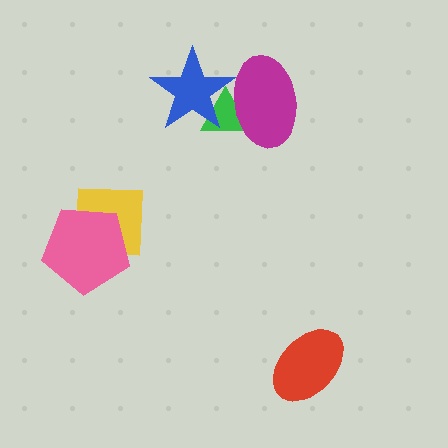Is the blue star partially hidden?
Yes, it is partially covered by another shape.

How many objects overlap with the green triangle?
2 objects overlap with the green triangle.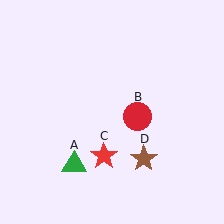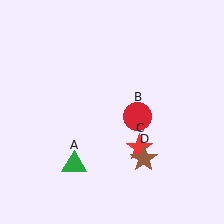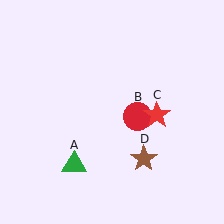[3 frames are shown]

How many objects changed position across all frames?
1 object changed position: red star (object C).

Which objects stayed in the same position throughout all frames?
Green triangle (object A) and red circle (object B) and brown star (object D) remained stationary.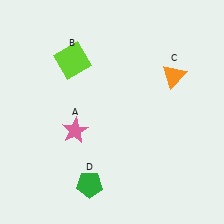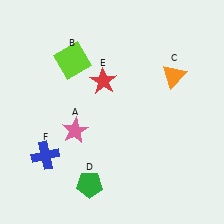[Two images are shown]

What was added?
A red star (E), a blue cross (F) were added in Image 2.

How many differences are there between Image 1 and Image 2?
There are 2 differences between the two images.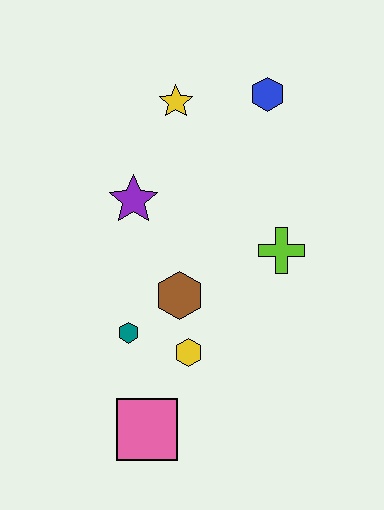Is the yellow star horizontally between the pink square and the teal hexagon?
No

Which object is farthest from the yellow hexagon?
The blue hexagon is farthest from the yellow hexagon.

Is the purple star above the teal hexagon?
Yes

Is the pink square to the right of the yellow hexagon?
No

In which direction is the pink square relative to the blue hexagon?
The pink square is below the blue hexagon.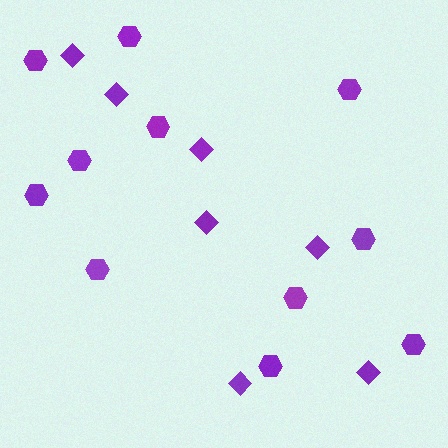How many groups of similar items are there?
There are 2 groups: one group of hexagons (11) and one group of diamonds (7).